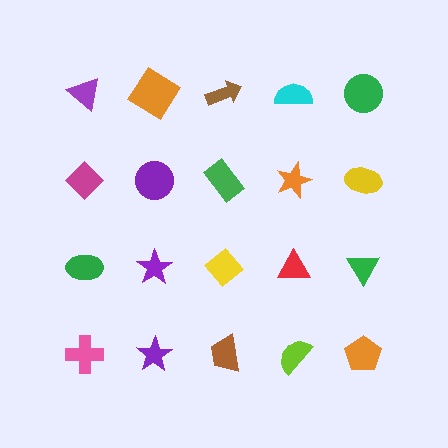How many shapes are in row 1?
5 shapes.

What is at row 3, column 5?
A green triangle.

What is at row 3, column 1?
A green ellipse.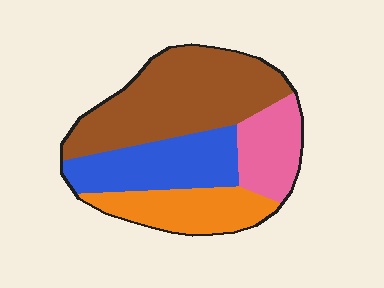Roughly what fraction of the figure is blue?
Blue covers roughly 25% of the figure.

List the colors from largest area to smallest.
From largest to smallest: brown, blue, orange, pink.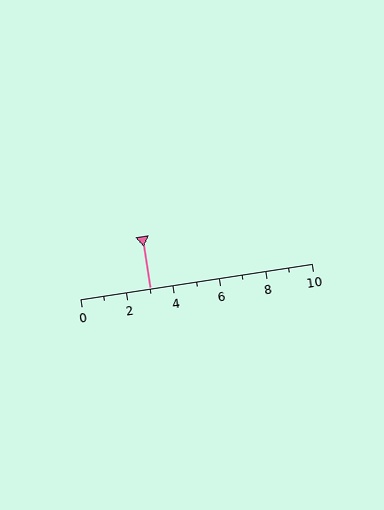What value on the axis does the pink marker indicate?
The marker indicates approximately 3.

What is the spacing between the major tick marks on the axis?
The major ticks are spaced 2 apart.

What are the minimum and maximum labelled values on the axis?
The axis runs from 0 to 10.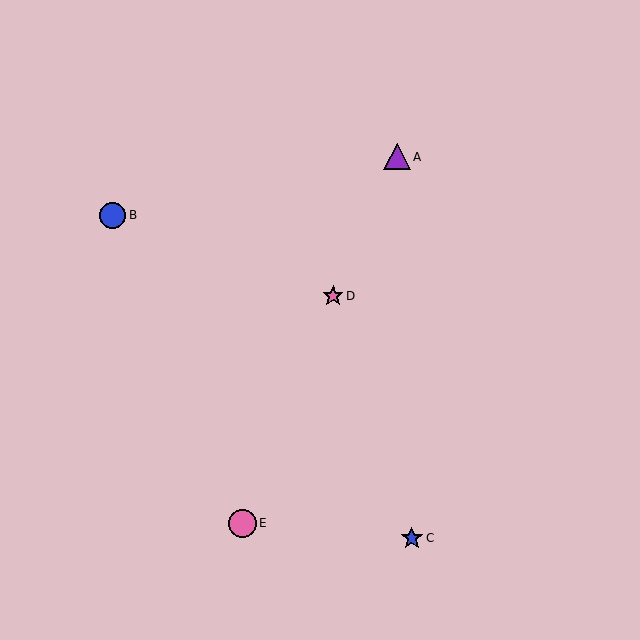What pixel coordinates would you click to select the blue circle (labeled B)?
Click at (113, 215) to select the blue circle B.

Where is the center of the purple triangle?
The center of the purple triangle is at (397, 157).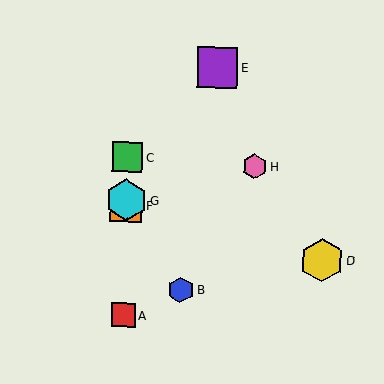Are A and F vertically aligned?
Yes, both are at x≈124.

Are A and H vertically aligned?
No, A is at x≈124 and H is at x≈254.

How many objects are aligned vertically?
4 objects (A, C, F, G) are aligned vertically.